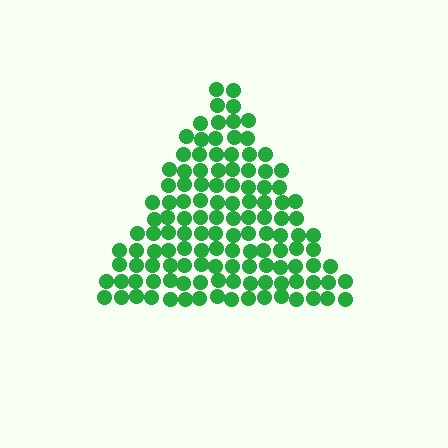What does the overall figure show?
The overall figure shows a triangle.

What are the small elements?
The small elements are circles.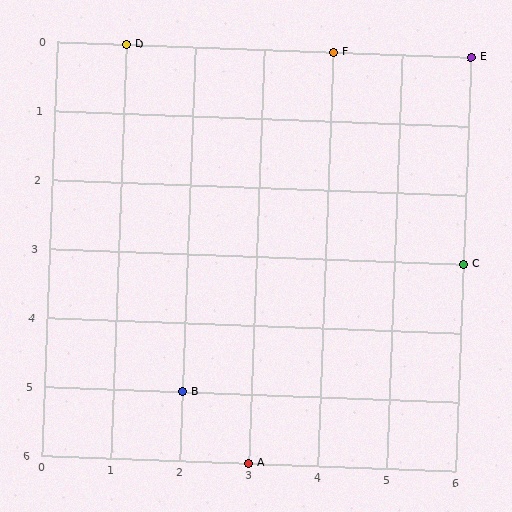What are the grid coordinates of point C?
Point C is at grid coordinates (6, 3).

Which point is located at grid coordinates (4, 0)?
Point F is at (4, 0).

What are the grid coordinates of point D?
Point D is at grid coordinates (1, 0).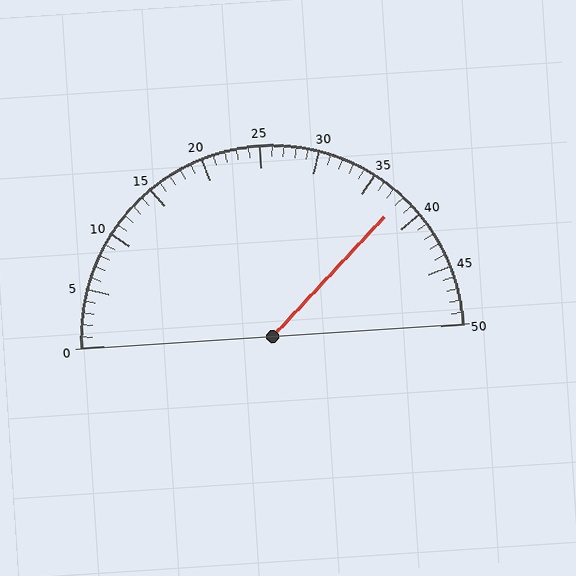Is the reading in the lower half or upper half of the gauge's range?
The reading is in the upper half of the range (0 to 50).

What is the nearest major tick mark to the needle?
The nearest major tick mark is 40.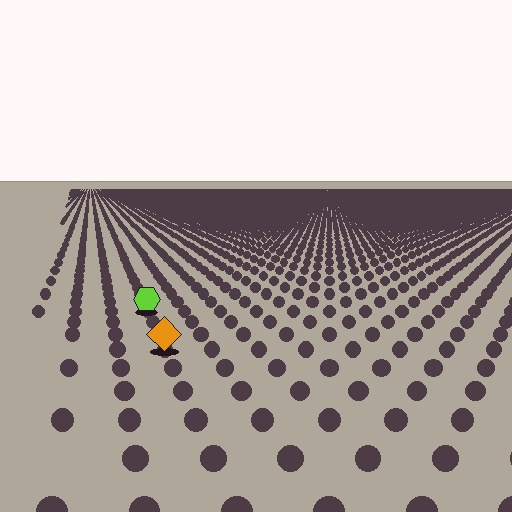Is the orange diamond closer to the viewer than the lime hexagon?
Yes. The orange diamond is closer — you can tell from the texture gradient: the ground texture is coarser near it.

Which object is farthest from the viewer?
The lime hexagon is farthest from the viewer. It appears smaller and the ground texture around it is denser.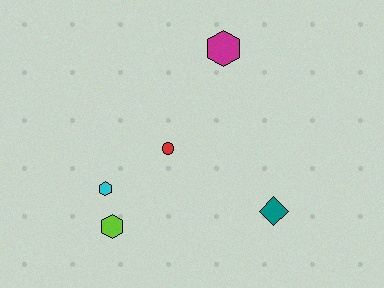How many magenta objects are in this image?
There is 1 magenta object.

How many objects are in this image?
There are 5 objects.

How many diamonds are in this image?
There is 1 diamond.